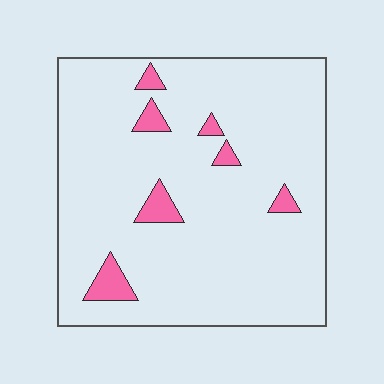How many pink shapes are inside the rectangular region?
7.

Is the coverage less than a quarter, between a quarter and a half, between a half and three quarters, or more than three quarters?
Less than a quarter.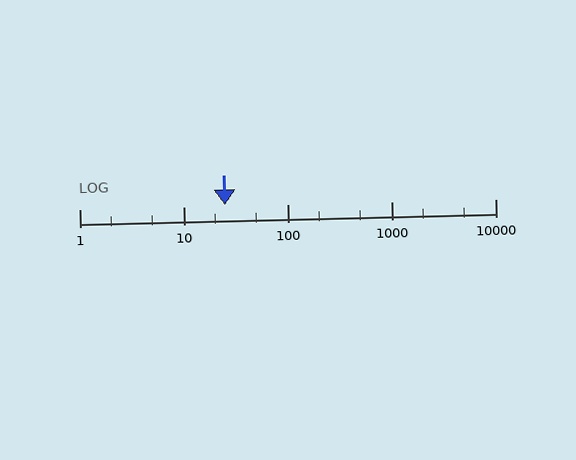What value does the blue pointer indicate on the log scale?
The pointer indicates approximately 25.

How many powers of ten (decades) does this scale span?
The scale spans 4 decades, from 1 to 10000.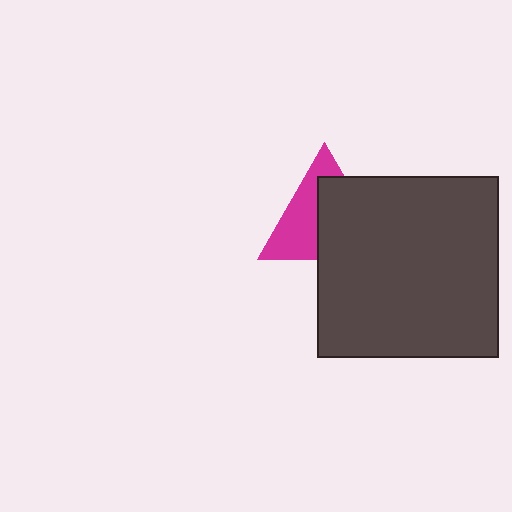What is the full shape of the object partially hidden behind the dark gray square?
The partially hidden object is a magenta triangle.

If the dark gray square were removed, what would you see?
You would see the complete magenta triangle.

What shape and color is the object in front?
The object in front is a dark gray square.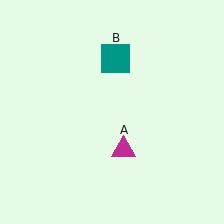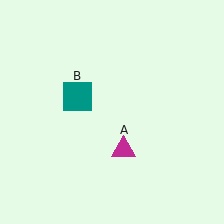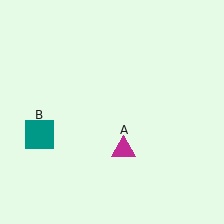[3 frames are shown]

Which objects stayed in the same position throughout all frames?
Magenta triangle (object A) remained stationary.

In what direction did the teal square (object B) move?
The teal square (object B) moved down and to the left.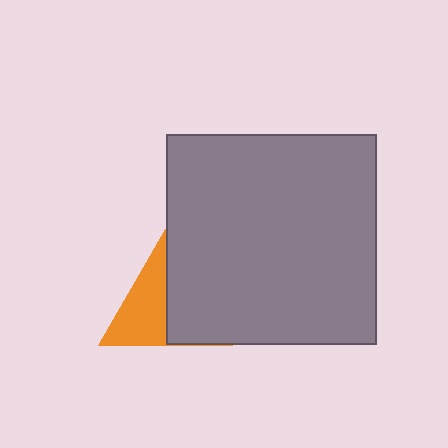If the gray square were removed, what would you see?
You would see the complete orange triangle.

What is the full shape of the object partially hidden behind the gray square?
The partially hidden object is an orange triangle.